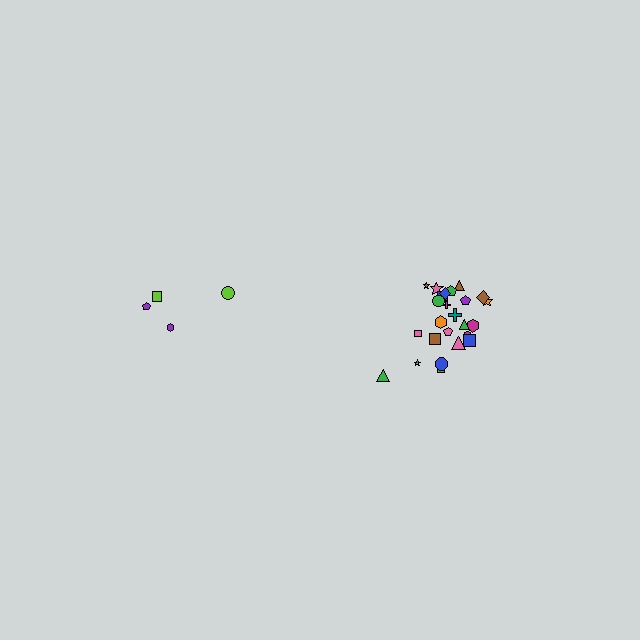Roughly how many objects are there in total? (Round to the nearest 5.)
Roughly 30 objects in total.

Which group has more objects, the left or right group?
The right group.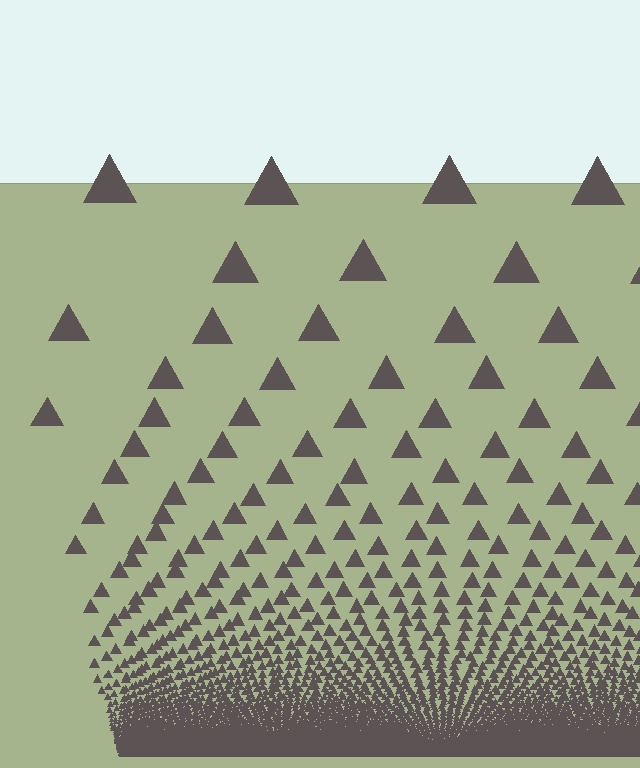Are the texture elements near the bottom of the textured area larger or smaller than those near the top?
Smaller. The gradient is inverted — elements near the bottom are smaller and denser.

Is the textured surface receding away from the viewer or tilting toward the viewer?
The surface appears to tilt toward the viewer. Texture elements get larger and sparser toward the top.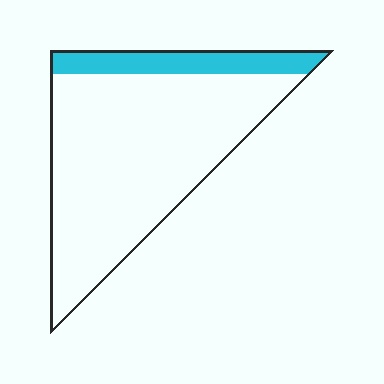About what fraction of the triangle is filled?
About one sixth (1/6).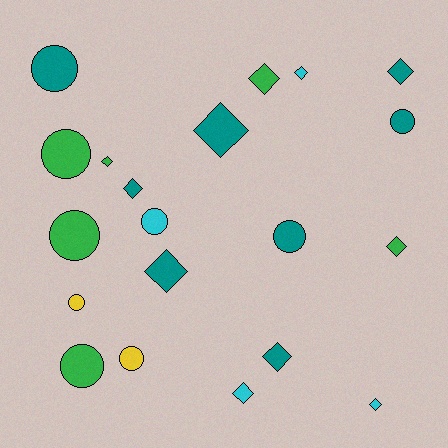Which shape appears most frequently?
Diamond, with 11 objects.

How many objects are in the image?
There are 20 objects.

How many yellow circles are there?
There are 2 yellow circles.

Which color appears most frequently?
Teal, with 8 objects.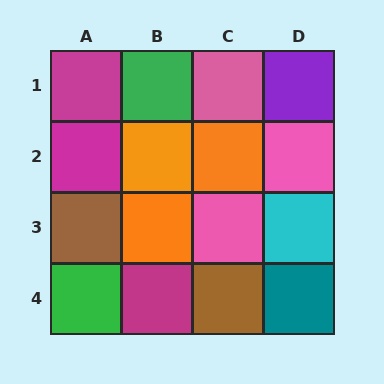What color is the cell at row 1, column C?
Pink.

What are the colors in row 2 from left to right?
Magenta, orange, orange, pink.